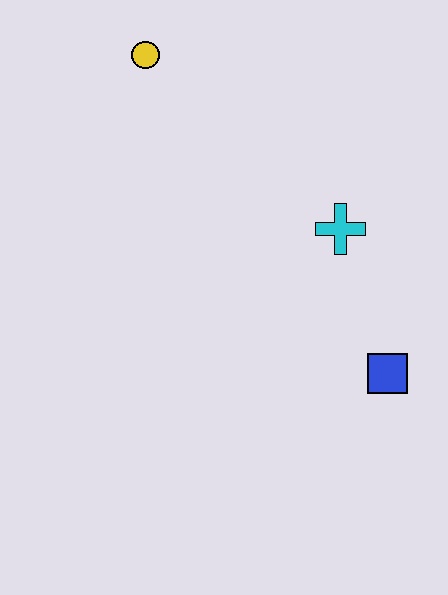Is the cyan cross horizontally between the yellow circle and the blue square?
Yes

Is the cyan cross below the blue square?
No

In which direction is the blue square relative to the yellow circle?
The blue square is below the yellow circle.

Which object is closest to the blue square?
The cyan cross is closest to the blue square.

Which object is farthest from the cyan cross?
The yellow circle is farthest from the cyan cross.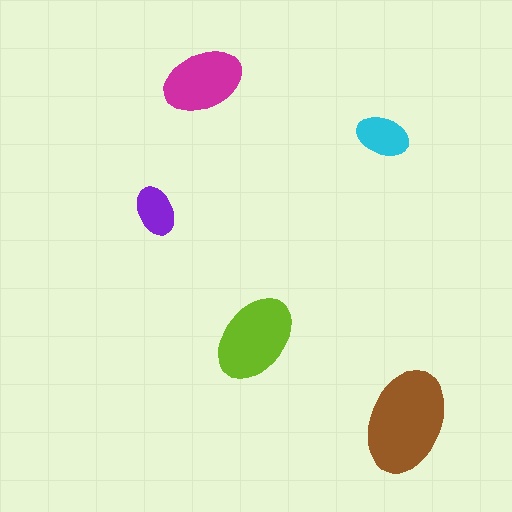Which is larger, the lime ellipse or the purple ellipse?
The lime one.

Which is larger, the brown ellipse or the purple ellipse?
The brown one.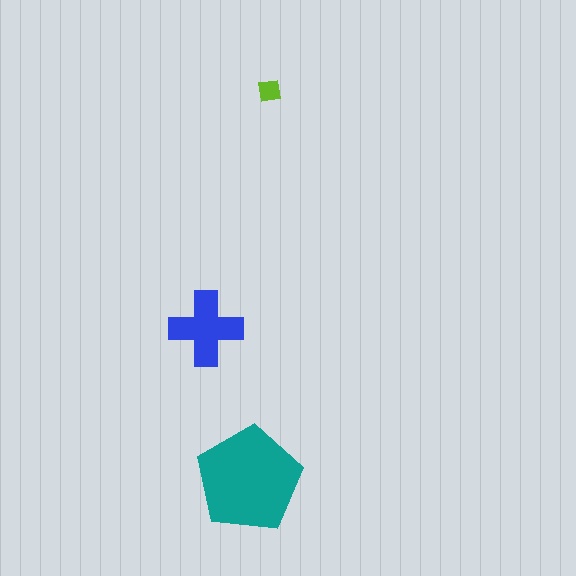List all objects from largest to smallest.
The teal pentagon, the blue cross, the lime square.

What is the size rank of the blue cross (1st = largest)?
2nd.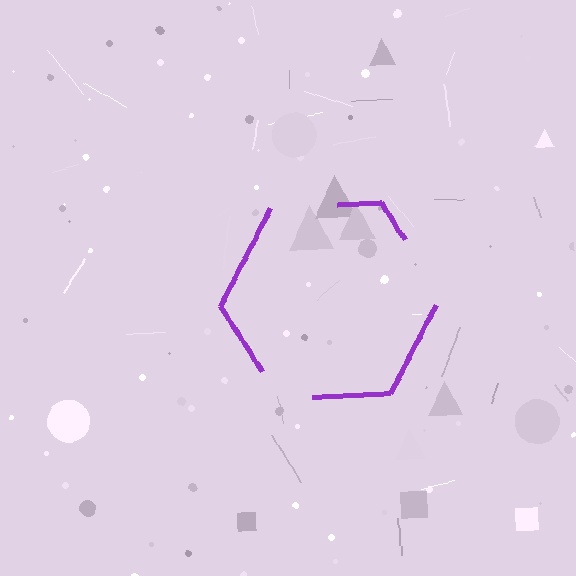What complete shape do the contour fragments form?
The contour fragments form a hexagon.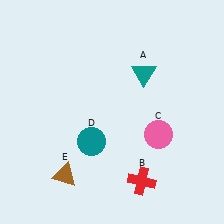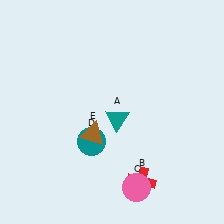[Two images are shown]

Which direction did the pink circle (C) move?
The pink circle (C) moved down.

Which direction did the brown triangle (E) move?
The brown triangle (E) moved up.